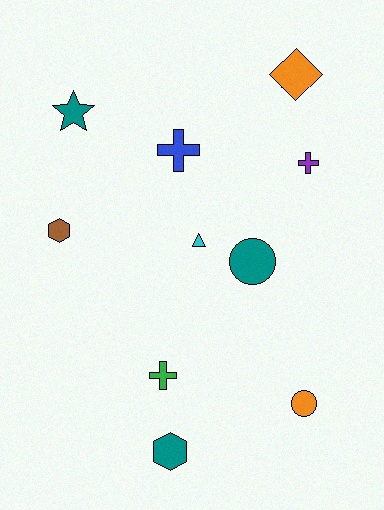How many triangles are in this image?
There is 1 triangle.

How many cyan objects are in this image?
There is 1 cyan object.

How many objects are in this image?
There are 10 objects.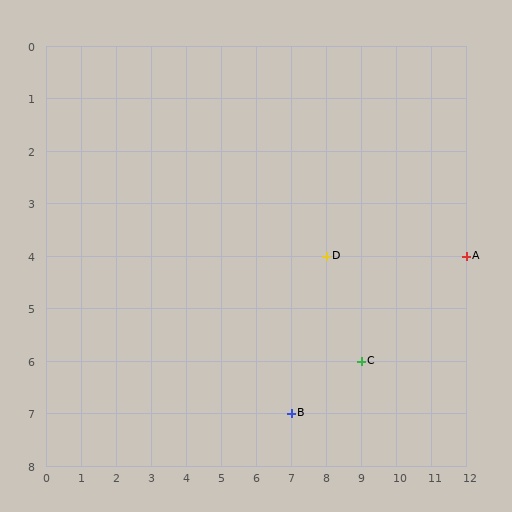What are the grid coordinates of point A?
Point A is at grid coordinates (12, 4).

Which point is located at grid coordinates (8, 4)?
Point D is at (8, 4).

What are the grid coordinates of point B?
Point B is at grid coordinates (7, 7).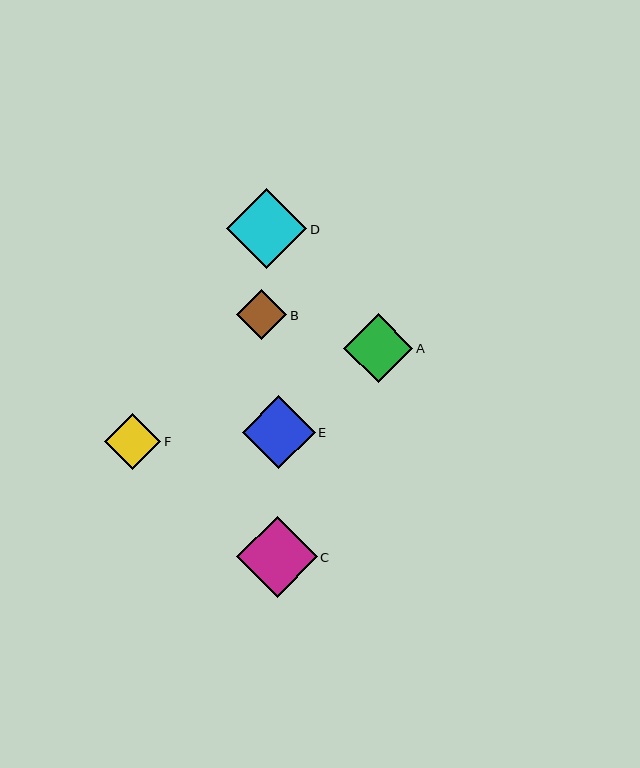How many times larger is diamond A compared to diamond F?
Diamond A is approximately 1.2 times the size of diamond F.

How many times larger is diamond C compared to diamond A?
Diamond C is approximately 1.2 times the size of diamond A.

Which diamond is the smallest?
Diamond B is the smallest with a size of approximately 51 pixels.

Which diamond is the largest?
Diamond C is the largest with a size of approximately 81 pixels.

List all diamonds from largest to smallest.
From largest to smallest: C, D, E, A, F, B.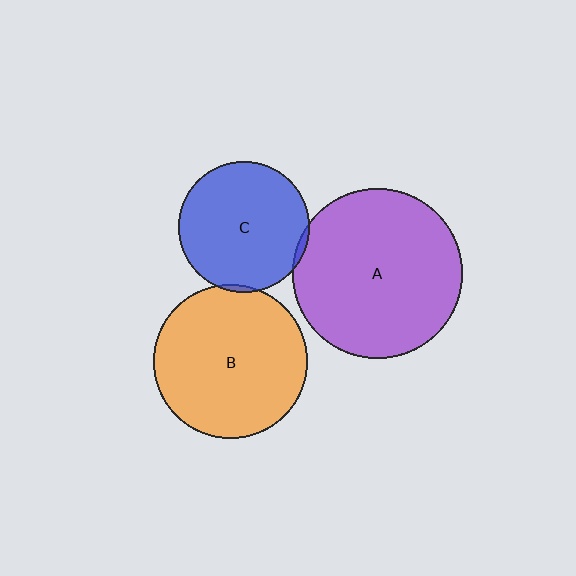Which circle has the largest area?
Circle A (purple).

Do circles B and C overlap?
Yes.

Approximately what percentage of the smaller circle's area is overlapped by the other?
Approximately 5%.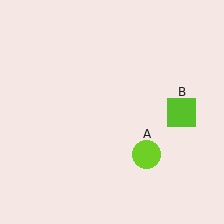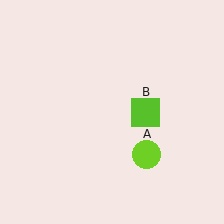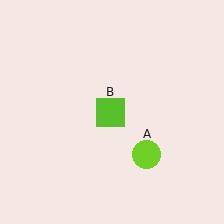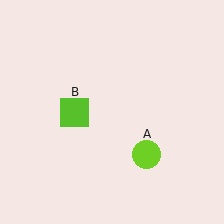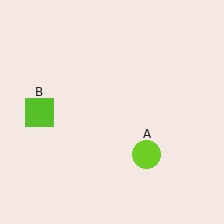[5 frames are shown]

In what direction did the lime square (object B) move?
The lime square (object B) moved left.